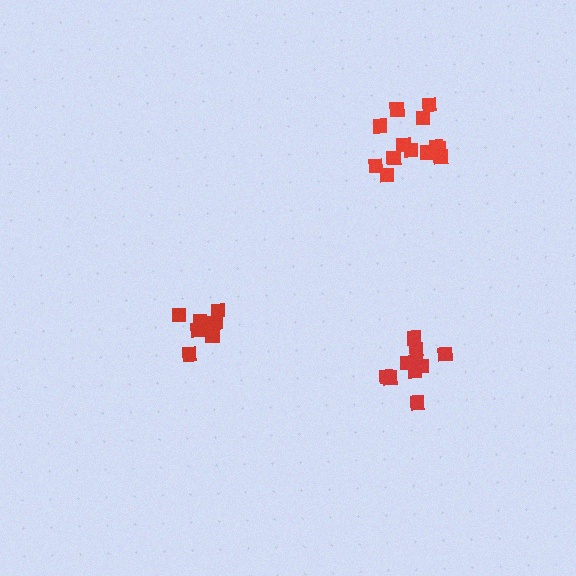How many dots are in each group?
Group 1: 8 dots, Group 2: 13 dots, Group 3: 10 dots (31 total).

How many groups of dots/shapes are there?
There are 3 groups.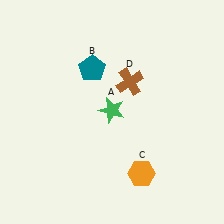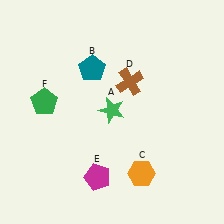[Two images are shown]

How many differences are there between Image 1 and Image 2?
There are 2 differences between the two images.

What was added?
A magenta pentagon (E), a green pentagon (F) were added in Image 2.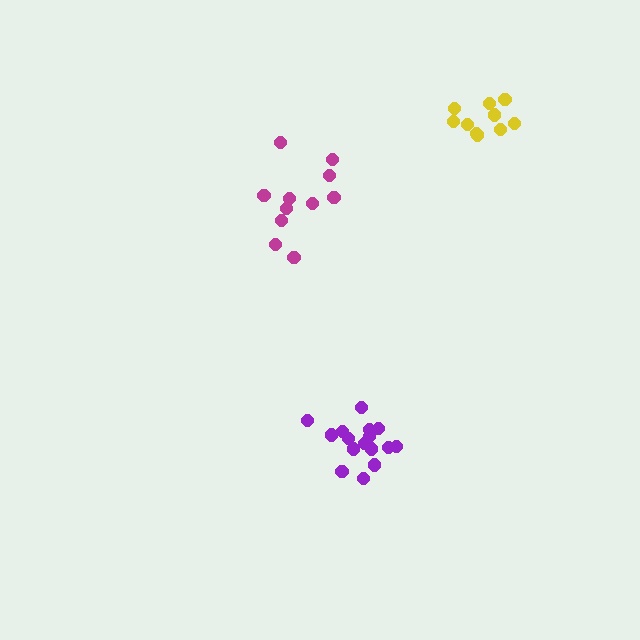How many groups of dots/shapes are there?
There are 3 groups.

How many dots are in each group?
Group 1: 10 dots, Group 2: 16 dots, Group 3: 11 dots (37 total).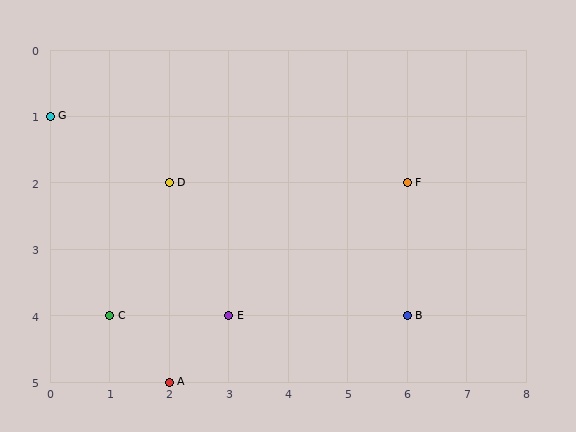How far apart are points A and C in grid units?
Points A and C are 1 column and 1 row apart (about 1.4 grid units diagonally).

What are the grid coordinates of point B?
Point B is at grid coordinates (6, 4).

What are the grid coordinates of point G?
Point G is at grid coordinates (0, 1).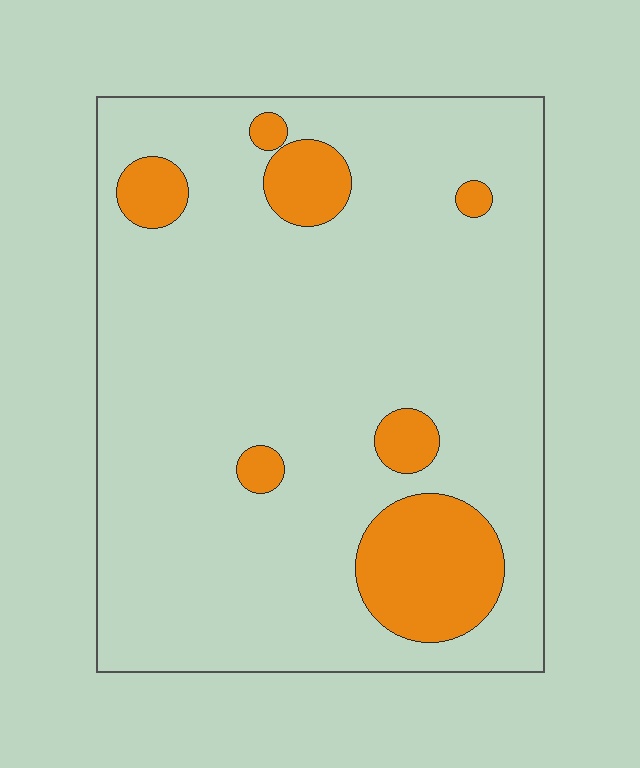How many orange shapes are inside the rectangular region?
7.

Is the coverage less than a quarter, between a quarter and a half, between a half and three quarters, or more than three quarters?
Less than a quarter.